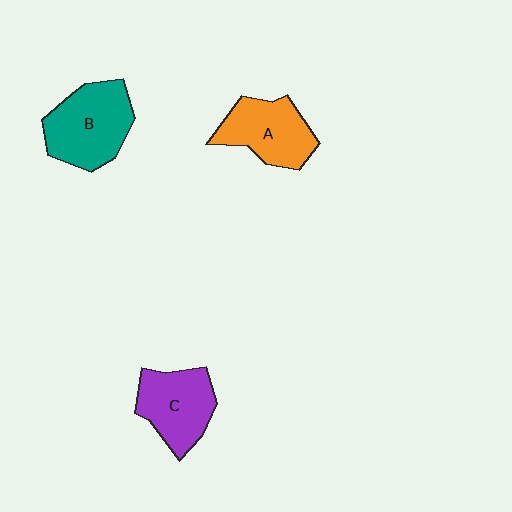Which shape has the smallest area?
Shape A (orange).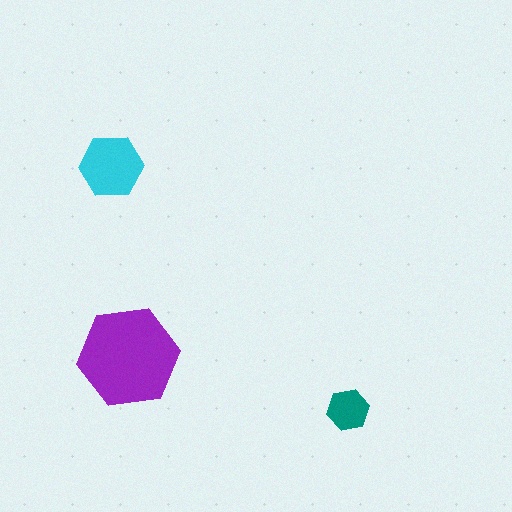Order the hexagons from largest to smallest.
the purple one, the cyan one, the teal one.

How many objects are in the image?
There are 3 objects in the image.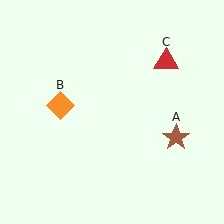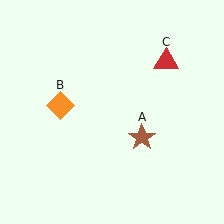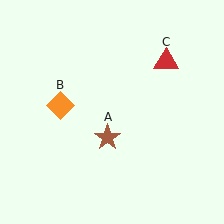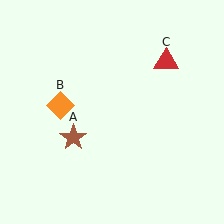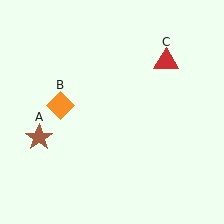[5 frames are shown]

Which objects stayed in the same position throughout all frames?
Orange diamond (object B) and red triangle (object C) remained stationary.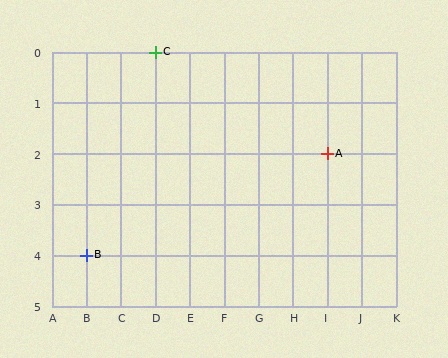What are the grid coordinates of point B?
Point B is at grid coordinates (B, 4).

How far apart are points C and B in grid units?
Points C and B are 2 columns and 4 rows apart (about 4.5 grid units diagonally).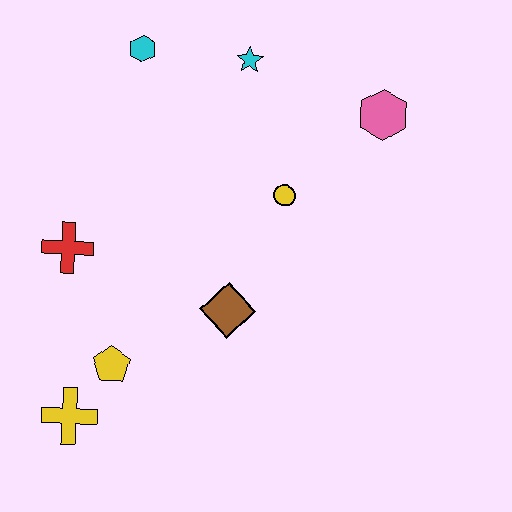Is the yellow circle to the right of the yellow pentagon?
Yes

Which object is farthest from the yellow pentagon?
The pink hexagon is farthest from the yellow pentagon.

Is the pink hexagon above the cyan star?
No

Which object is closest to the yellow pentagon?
The yellow cross is closest to the yellow pentagon.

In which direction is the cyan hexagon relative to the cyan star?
The cyan hexagon is to the left of the cyan star.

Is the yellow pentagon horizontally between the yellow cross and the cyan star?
Yes